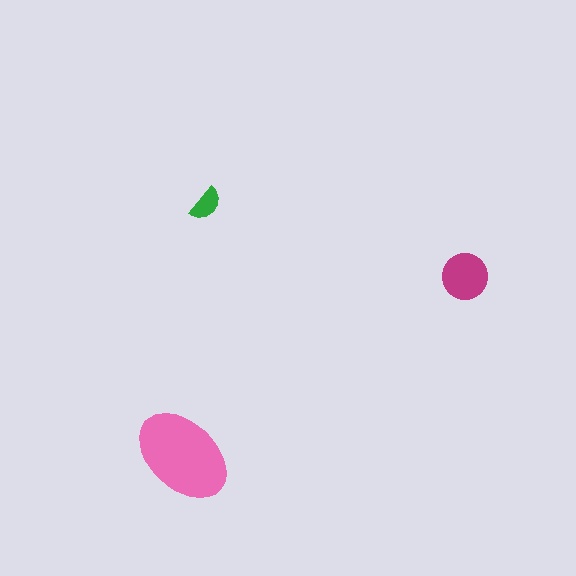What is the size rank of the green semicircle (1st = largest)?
3rd.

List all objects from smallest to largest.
The green semicircle, the magenta circle, the pink ellipse.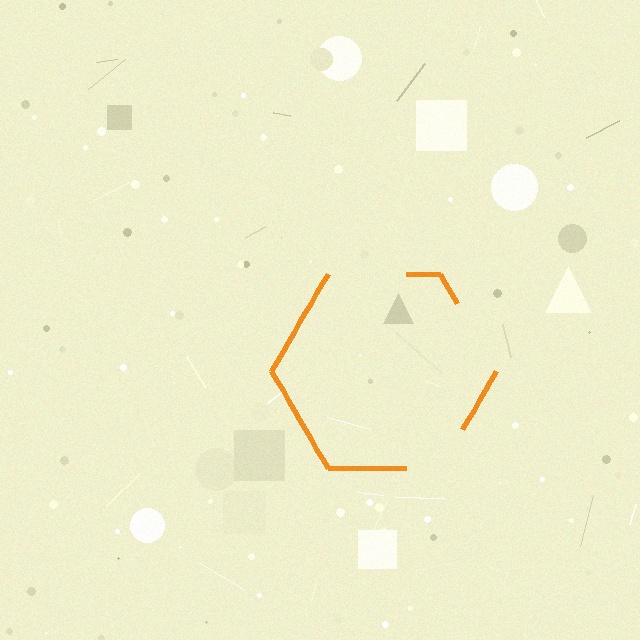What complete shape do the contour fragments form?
The contour fragments form a hexagon.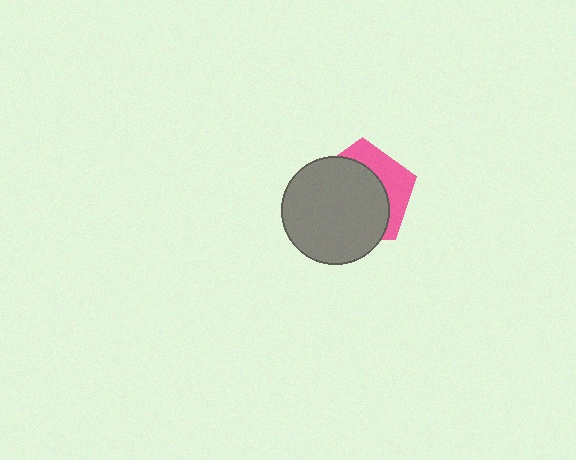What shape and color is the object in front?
The object in front is a gray circle.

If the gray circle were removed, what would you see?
You would see the complete pink pentagon.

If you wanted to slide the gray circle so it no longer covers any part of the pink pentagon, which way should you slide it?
Slide it toward the lower-left — that is the most direct way to separate the two shapes.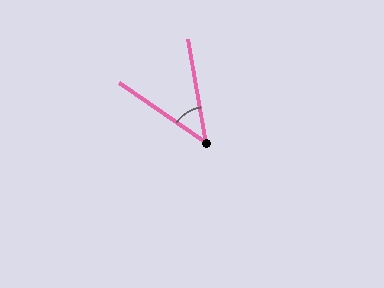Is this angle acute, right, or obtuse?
It is acute.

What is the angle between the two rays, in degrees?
Approximately 46 degrees.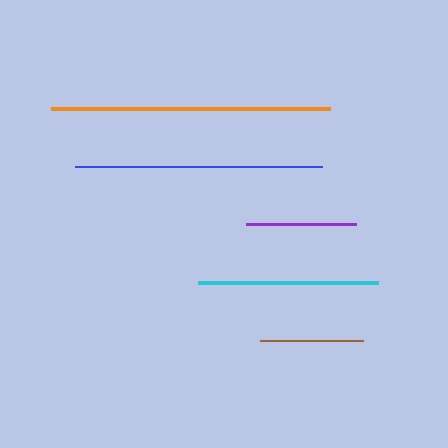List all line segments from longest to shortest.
From longest to shortest: orange, blue, cyan, purple, brown.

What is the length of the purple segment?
The purple segment is approximately 110 pixels long.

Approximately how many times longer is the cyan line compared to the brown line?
The cyan line is approximately 1.7 times the length of the brown line.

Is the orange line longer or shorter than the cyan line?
The orange line is longer than the cyan line.